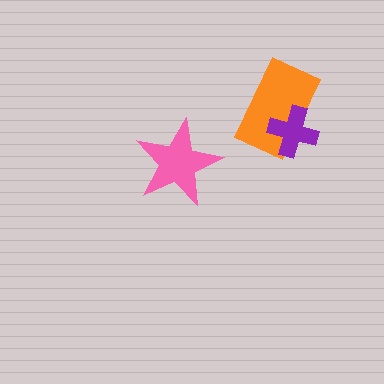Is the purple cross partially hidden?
No, no other shape covers it.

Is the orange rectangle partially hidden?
Yes, it is partially covered by another shape.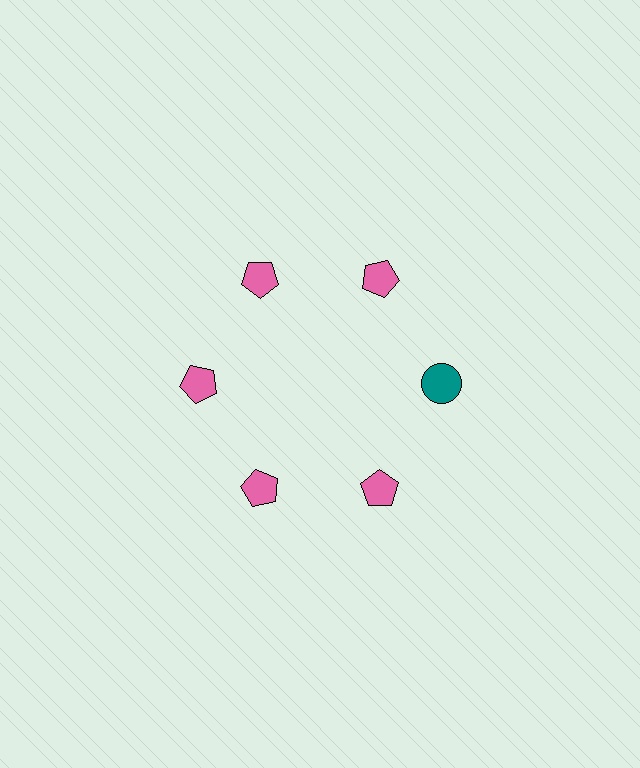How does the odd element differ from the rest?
It differs in both color (teal instead of pink) and shape (circle instead of pentagon).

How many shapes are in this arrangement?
There are 6 shapes arranged in a ring pattern.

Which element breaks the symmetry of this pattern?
The teal circle at roughly the 3 o'clock position breaks the symmetry. All other shapes are pink pentagons.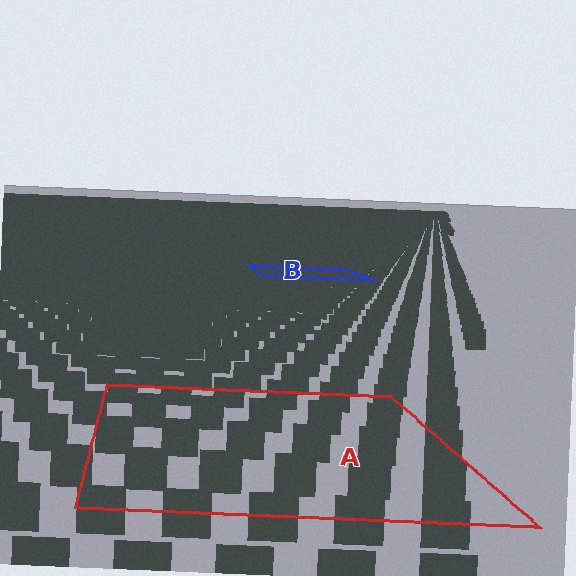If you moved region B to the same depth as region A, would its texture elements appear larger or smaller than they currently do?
They would appear larger. At a closer depth, the same texture elements are projected at a bigger on-screen size.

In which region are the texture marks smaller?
The texture marks are smaller in region B, because it is farther away.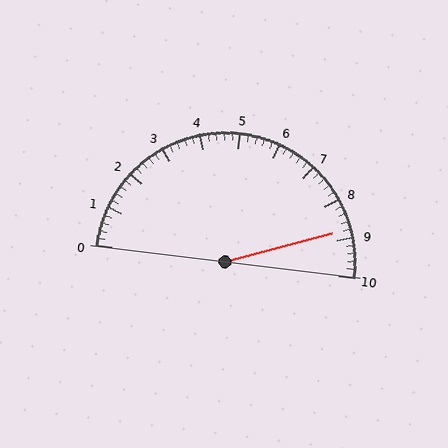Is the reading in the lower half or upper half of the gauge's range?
The reading is in the upper half of the range (0 to 10).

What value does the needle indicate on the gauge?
The needle indicates approximately 8.8.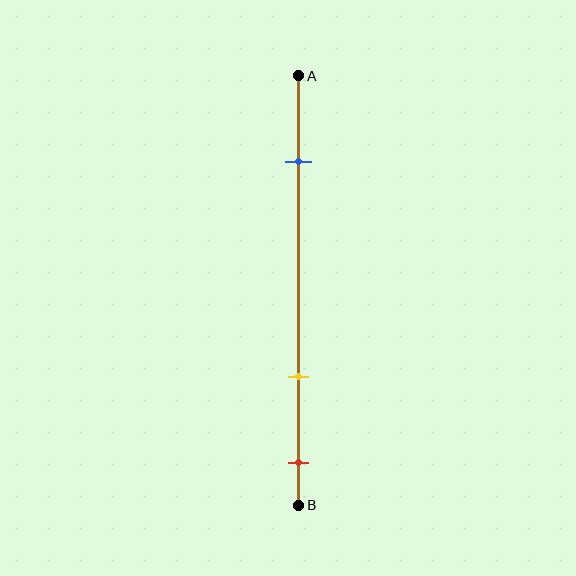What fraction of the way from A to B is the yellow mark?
The yellow mark is approximately 70% (0.7) of the way from A to B.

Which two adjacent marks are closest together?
The yellow and red marks are the closest adjacent pair.